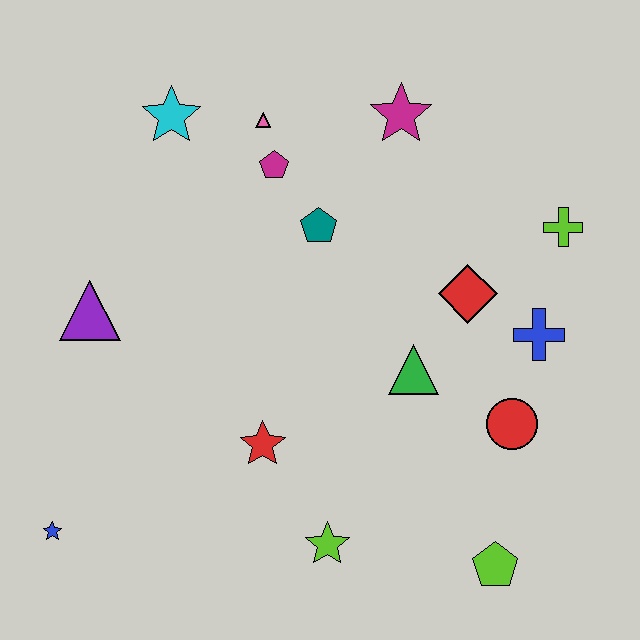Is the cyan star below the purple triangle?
No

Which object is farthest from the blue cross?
The blue star is farthest from the blue cross.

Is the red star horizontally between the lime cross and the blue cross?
No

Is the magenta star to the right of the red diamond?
No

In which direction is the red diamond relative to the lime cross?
The red diamond is to the left of the lime cross.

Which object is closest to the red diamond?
The blue cross is closest to the red diamond.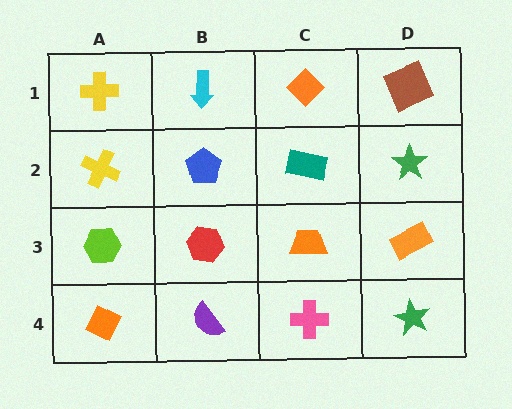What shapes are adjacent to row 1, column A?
A yellow cross (row 2, column A), a cyan arrow (row 1, column B).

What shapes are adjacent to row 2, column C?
An orange diamond (row 1, column C), an orange trapezoid (row 3, column C), a blue pentagon (row 2, column B), a green star (row 2, column D).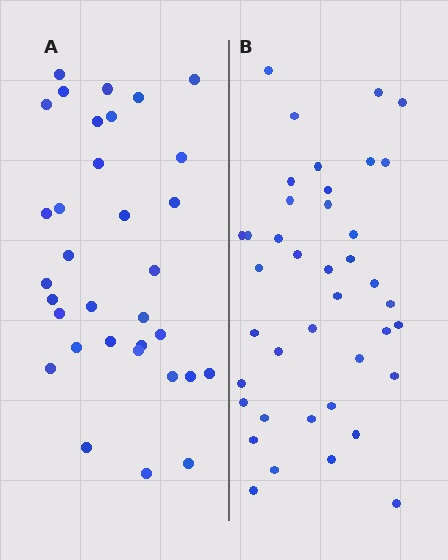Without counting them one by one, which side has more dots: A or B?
Region B (the right region) has more dots.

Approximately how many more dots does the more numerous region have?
Region B has roughly 8 or so more dots than region A.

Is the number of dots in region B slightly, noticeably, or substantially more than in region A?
Region B has only slightly more — the two regions are fairly close. The ratio is roughly 1.2 to 1.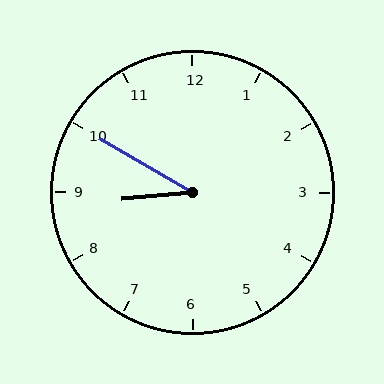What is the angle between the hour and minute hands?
Approximately 35 degrees.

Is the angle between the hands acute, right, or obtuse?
It is acute.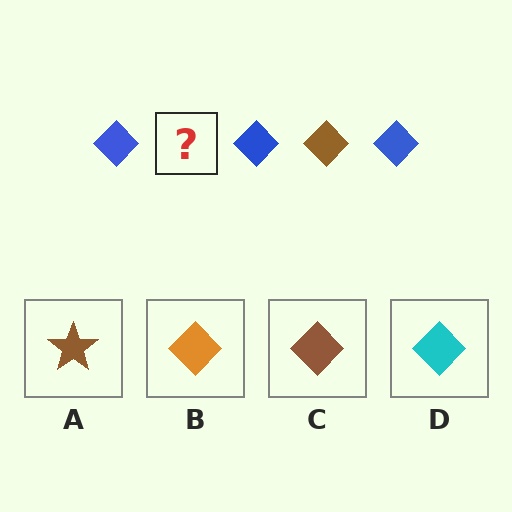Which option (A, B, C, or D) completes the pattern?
C.